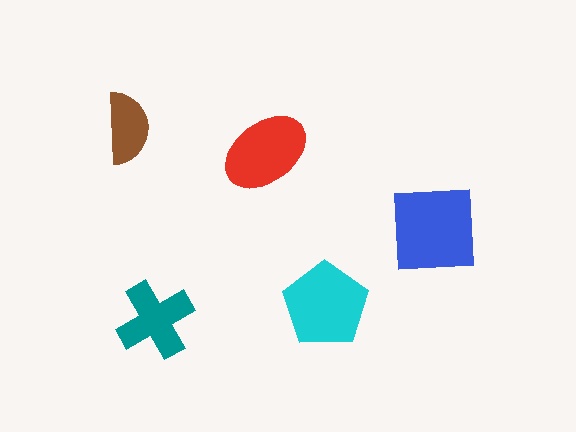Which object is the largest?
The blue square.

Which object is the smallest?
The brown semicircle.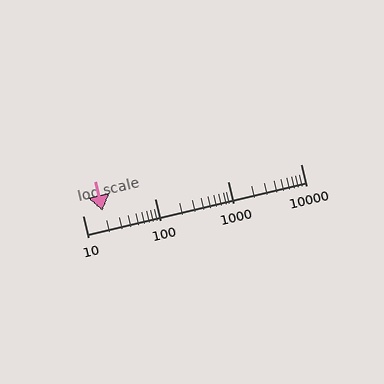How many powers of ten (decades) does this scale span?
The scale spans 3 decades, from 10 to 10000.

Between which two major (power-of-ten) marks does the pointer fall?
The pointer is between 10 and 100.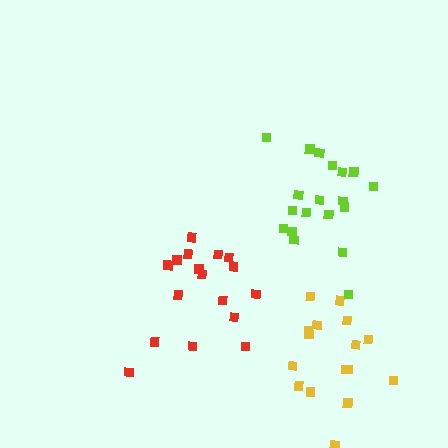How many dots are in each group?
Group 1: 16 dots, Group 2: 19 dots, Group 3: 17 dots (52 total).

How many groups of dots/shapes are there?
There are 3 groups.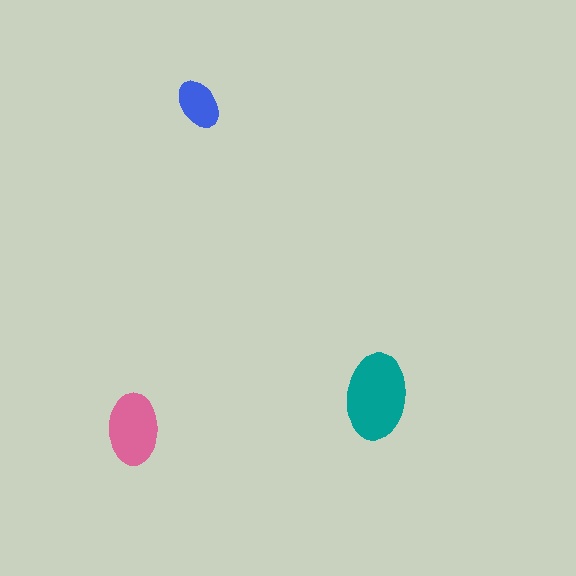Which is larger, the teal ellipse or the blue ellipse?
The teal one.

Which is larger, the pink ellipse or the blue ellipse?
The pink one.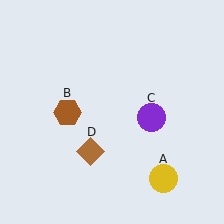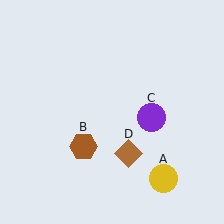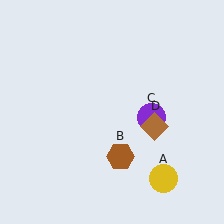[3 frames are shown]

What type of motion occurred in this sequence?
The brown hexagon (object B), brown diamond (object D) rotated counterclockwise around the center of the scene.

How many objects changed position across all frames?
2 objects changed position: brown hexagon (object B), brown diamond (object D).